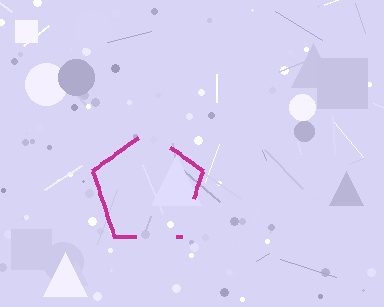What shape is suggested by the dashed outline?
The dashed outline suggests a pentagon.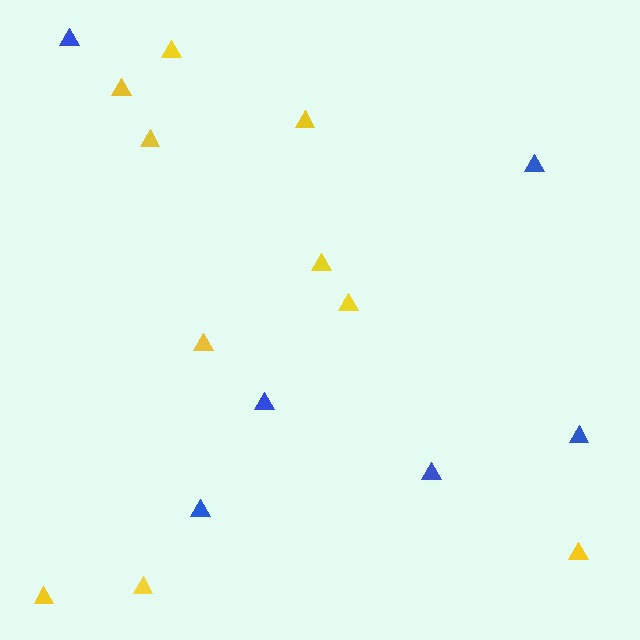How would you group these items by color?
There are 2 groups: one group of blue triangles (6) and one group of yellow triangles (10).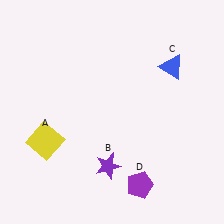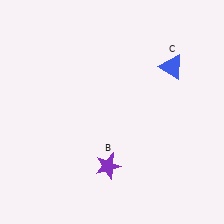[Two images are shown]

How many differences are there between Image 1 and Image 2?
There are 2 differences between the two images.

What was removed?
The yellow square (A), the purple pentagon (D) were removed in Image 2.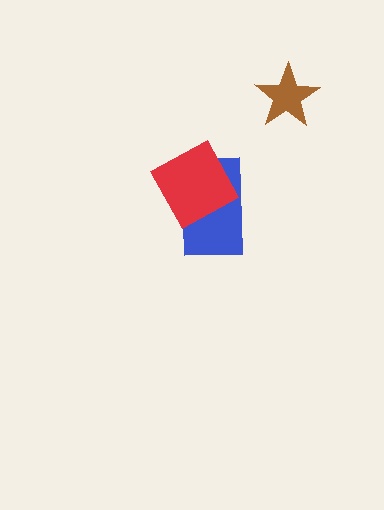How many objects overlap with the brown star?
0 objects overlap with the brown star.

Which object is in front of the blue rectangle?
The red diamond is in front of the blue rectangle.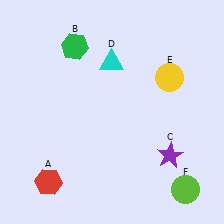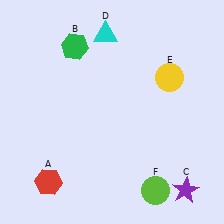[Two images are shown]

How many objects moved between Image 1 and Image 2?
3 objects moved between the two images.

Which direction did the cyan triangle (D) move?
The cyan triangle (D) moved up.